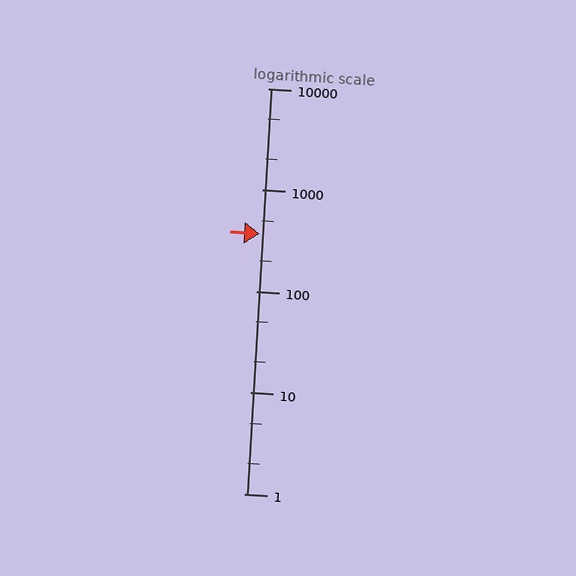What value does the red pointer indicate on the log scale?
The pointer indicates approximately 370.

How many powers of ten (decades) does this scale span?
The scale spans 4 decades, from 1 to 10000.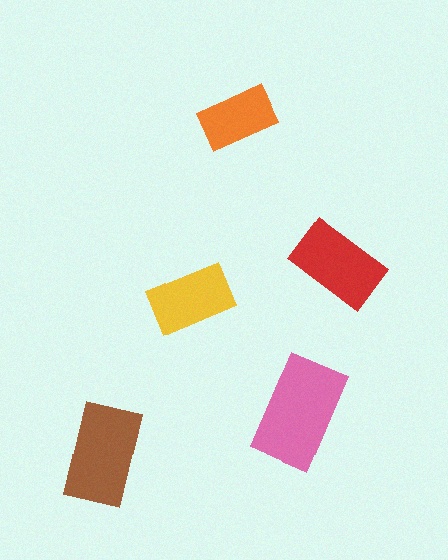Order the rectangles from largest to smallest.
the pink one, the brown one, the red one, the yellow one, the orange one.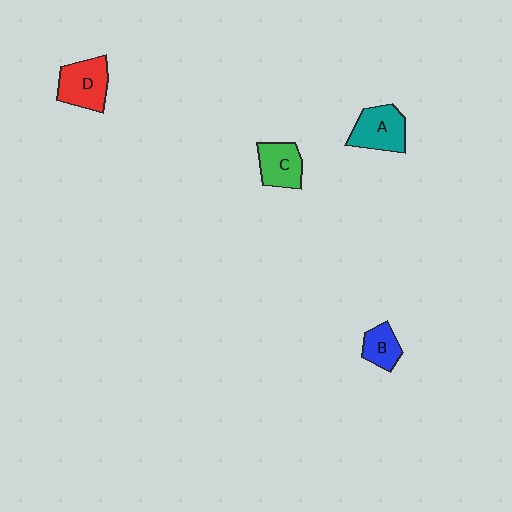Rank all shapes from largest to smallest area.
From largest to smallest: D (red), A (teal), C (green), B (blue).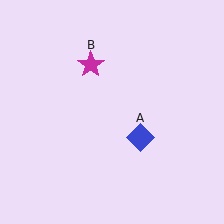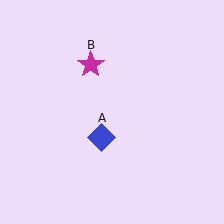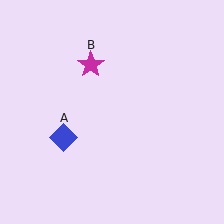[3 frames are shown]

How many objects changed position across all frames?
1 object changed position: blue diamond (object A).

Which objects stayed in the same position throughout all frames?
Magenta star (object B) remained stationary.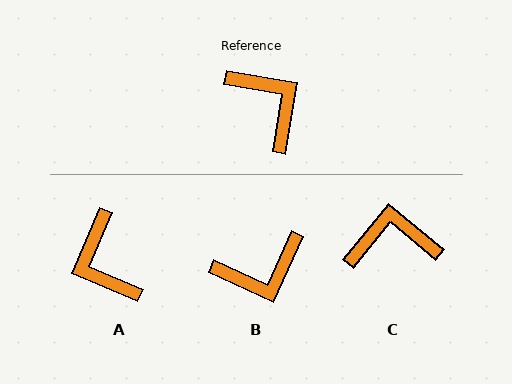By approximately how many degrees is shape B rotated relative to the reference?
Approximately 105 degrees clockwise.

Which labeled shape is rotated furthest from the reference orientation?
A, about 167 degrees away.